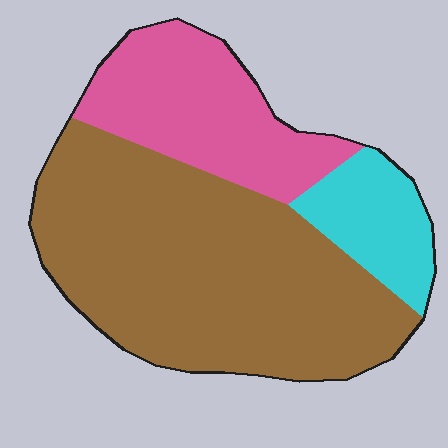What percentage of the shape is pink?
Pink covers about 25% of the shape.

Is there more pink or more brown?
Brown.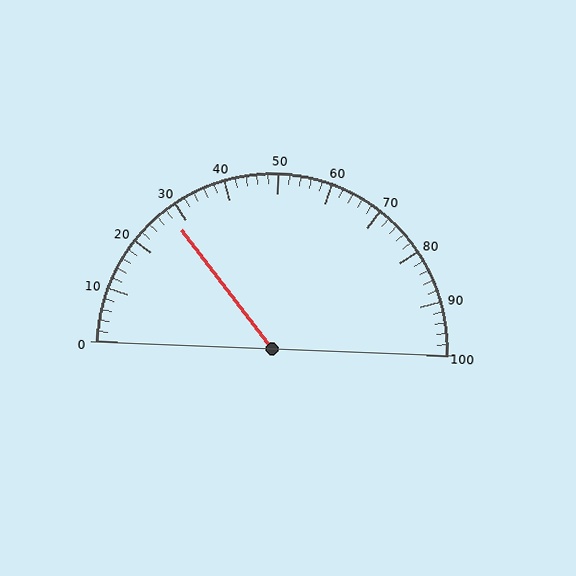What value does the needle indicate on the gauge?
The needle indicates approximately 28.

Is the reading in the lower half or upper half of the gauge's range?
The reading is in the lower half of the range (0 to 100).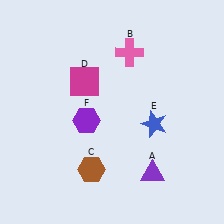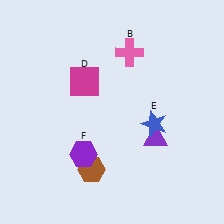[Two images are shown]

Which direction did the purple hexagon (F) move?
The purple hexagon (F) moved down.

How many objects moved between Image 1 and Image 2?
2 objects moved between the two images.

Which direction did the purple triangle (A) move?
The purple triangle (A) moved up.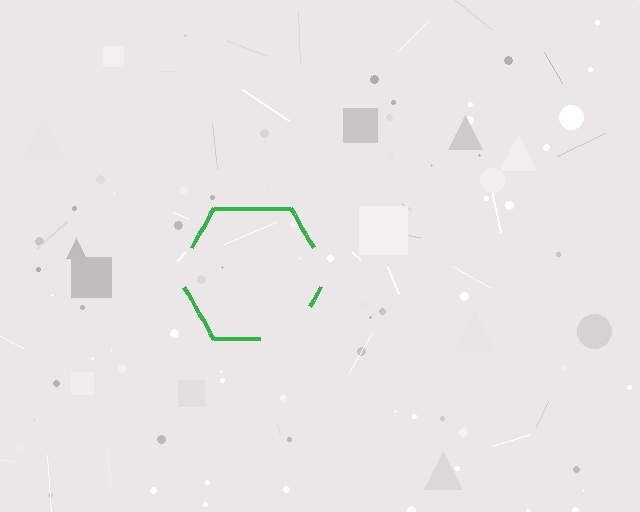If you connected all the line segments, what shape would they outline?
They would outline a hexagon.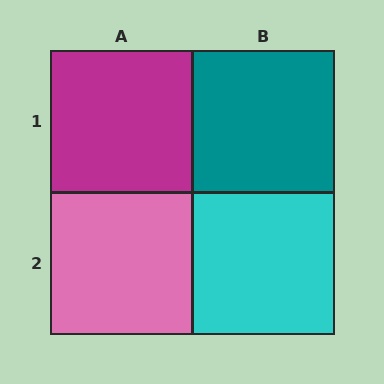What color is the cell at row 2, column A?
Pink.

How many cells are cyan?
1 cell is cyan.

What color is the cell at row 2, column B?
Cyan.